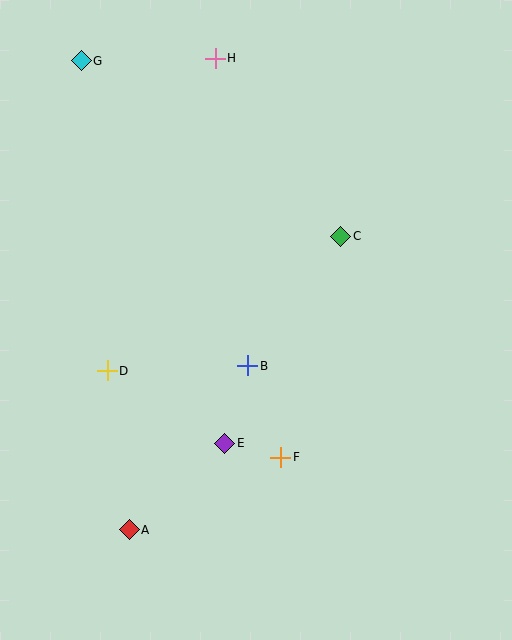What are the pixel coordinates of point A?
Point A is at (129, 530).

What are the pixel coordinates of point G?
Point G is at (81, 61).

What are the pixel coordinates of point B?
Point B is at (248, 366).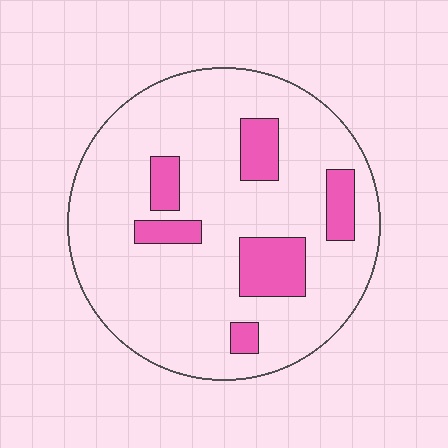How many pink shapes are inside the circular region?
6.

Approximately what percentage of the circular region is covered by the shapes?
Approximately 15%.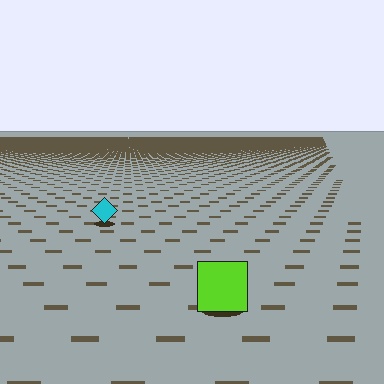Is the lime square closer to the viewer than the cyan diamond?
Yes. The lime square is closer — you can tell from the texture gradient: the ground texture is coarser near it.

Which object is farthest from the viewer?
The cyan diamond is farthest from the viewer. It appears smaller and the ground texture around it is denser.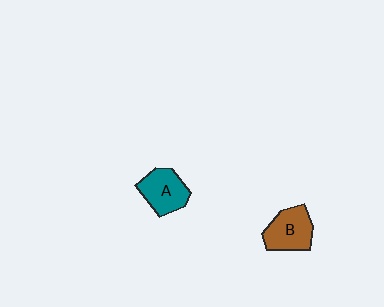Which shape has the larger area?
Shape B (brown).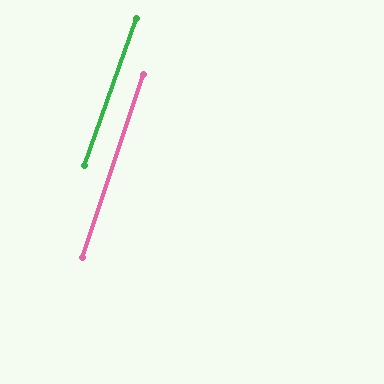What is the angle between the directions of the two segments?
Approximately 1 degree.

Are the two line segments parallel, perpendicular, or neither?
Parallel — their directions differ by only 0.9°.